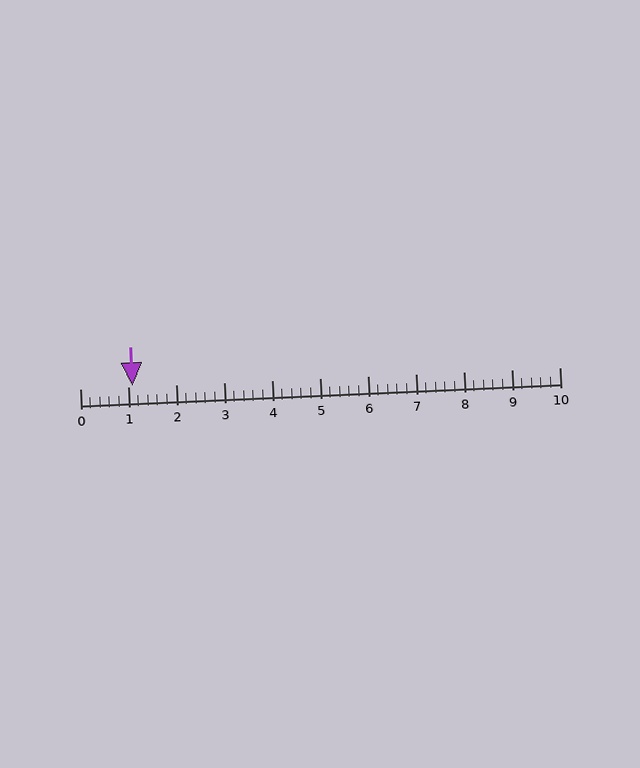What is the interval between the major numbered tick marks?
The major tick marks are spaced 1 units apart.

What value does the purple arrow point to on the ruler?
The purple arrow points to approximately 1.1.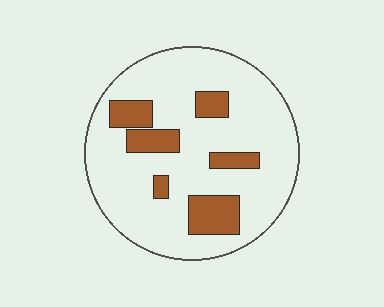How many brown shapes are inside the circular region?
6.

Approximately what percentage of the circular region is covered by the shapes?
Approximately 20%.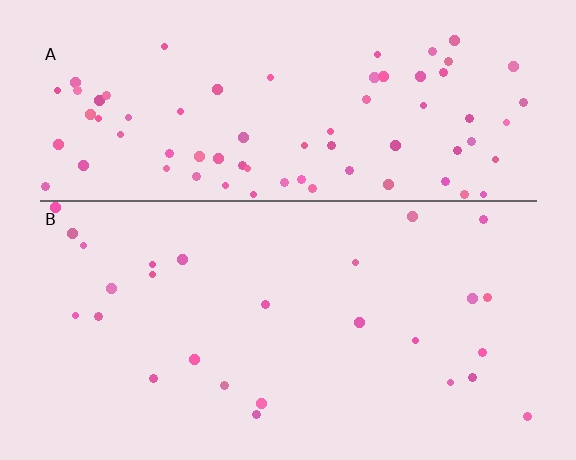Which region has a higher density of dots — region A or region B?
A (the top).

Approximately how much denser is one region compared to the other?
Approximately 2.9× — region A over region B.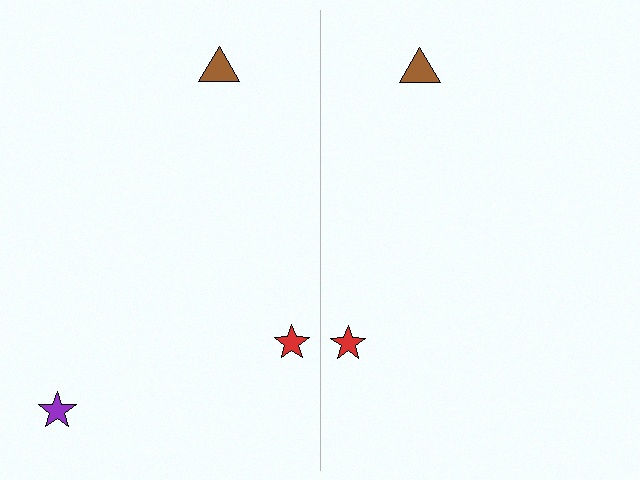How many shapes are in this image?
There are 5 shapes in this image.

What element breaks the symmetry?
A purple star is missing from the right side.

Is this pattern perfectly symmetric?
No, the pattern is not perfectly symmetric. A purple star is missing from the right side.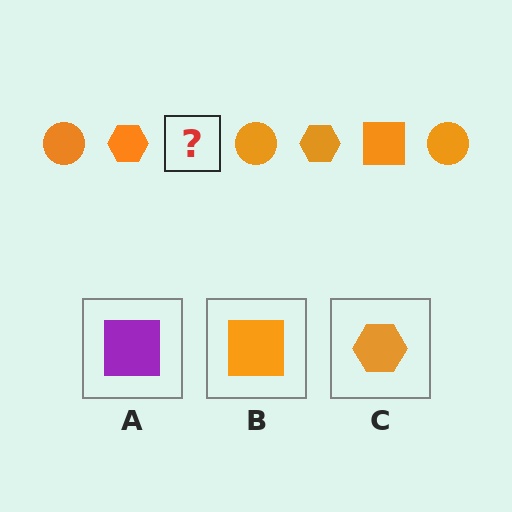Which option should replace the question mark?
Option B.